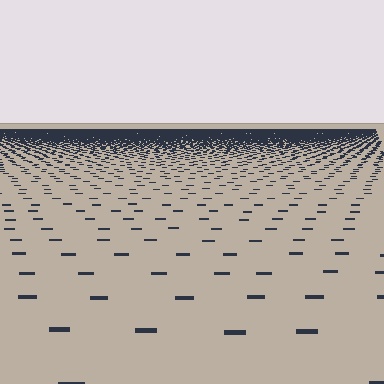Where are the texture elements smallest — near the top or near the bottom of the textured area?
Near the top.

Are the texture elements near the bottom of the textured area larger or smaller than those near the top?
Larger. Near the bottom, elements are closer to the viewer and appear at a bigger on-screen size.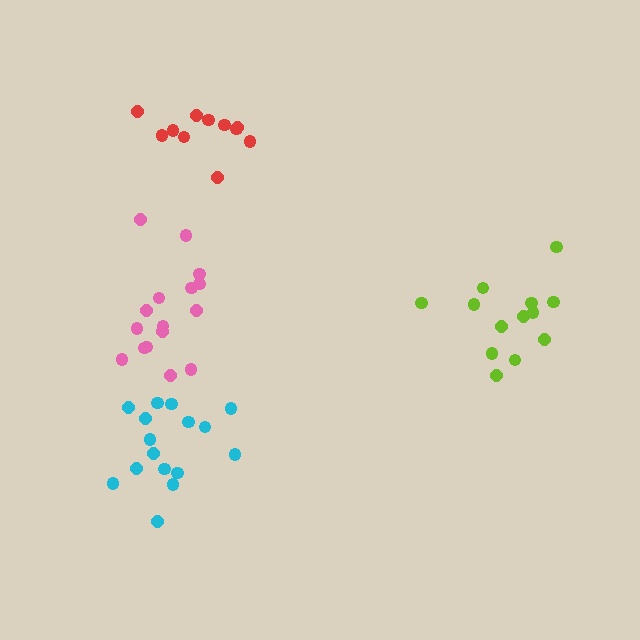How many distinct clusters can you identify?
There are 4 distinct clusters.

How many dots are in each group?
Group 1: 11 dots, Group 2: 16 dots, Group 3: 13 dots, Group 4: 16 dots (56 total).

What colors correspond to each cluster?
The clusters are colored: red, pink, lime, cyan.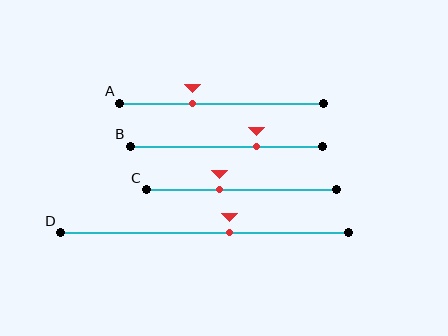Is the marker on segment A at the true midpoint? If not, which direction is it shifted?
No, the marker on segment A is shifted to the left by about 15% of the segment length.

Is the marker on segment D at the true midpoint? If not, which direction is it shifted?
No, the marker on segment D is shifted to the right by about 9% of the segment length.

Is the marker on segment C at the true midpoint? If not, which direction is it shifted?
No, the marker on segment C is shifted to the left by about 11% of the segment length.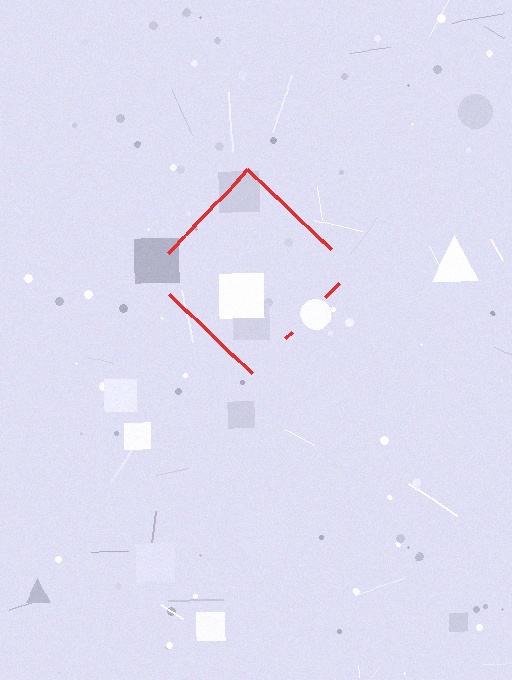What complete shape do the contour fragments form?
The contour fragments form a diamond.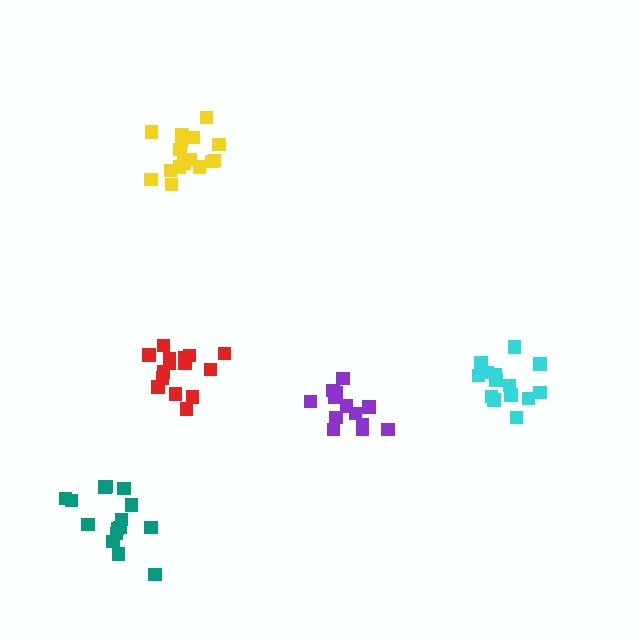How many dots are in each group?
Group 1: 15 dots, Group 2: 15 dots, Group 3: 16 dots, Group 4: 13 dots, Group 5: 14 dots (73 total).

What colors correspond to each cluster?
The clusters are colored: red, teal, yellow, purple, cyan.